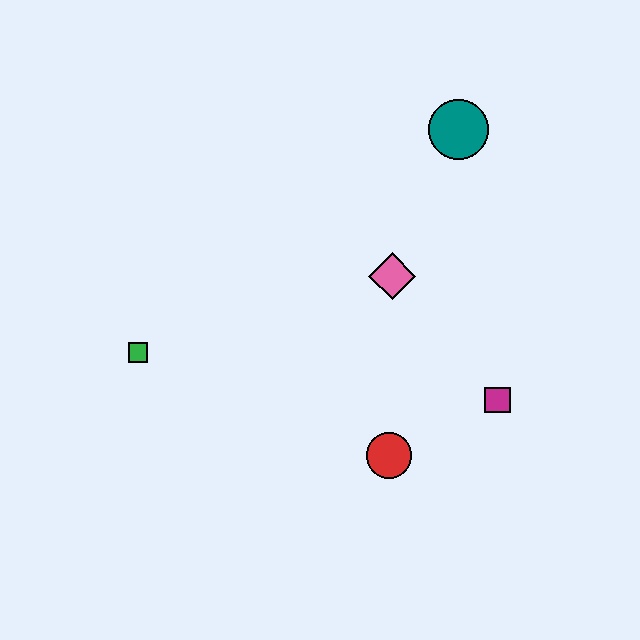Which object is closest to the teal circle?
The pink diamond is closest to the teal circle.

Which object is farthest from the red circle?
The teal circle is farthest from the red circle.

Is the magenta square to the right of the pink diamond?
Yes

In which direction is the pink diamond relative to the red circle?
The pink diamond is above the red circle.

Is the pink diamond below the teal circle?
Yes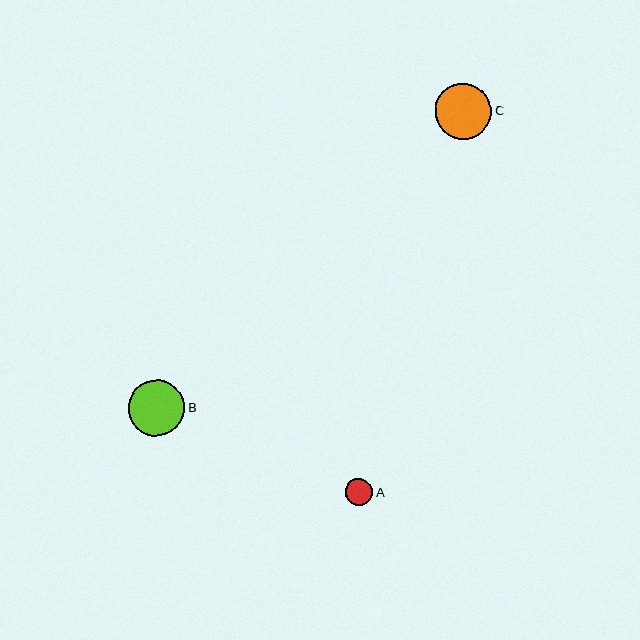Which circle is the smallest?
Circle A is the smallest with a size of approximately 28 pixels.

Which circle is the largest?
Circle B is the largest with a size of approximately 57 pixels.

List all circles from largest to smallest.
From largest to smallest: B, C, A.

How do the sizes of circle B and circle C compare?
Circle B and circle C are approximately the same size.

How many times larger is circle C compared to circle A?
Circle C is approximately 2.0 times the size of circle A.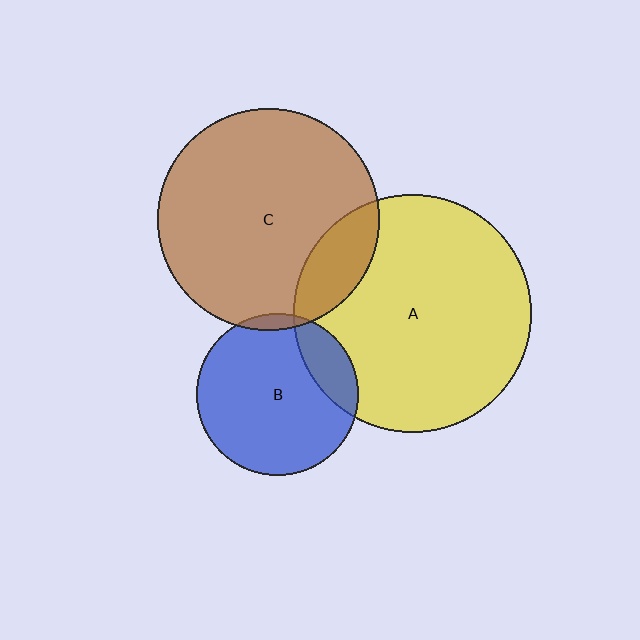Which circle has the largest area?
Circle A (yellow).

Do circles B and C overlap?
Yes.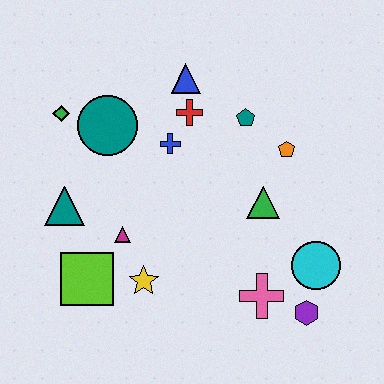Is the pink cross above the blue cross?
No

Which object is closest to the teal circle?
The green diamond is closest to the teal circle.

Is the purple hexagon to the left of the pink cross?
No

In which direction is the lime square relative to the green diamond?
The lime square is below the green diamond.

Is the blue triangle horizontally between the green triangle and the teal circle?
Yes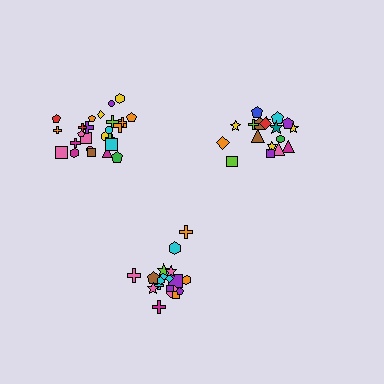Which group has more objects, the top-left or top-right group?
The top-left group.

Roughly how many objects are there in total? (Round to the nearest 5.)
Roughly 60 objects in total.